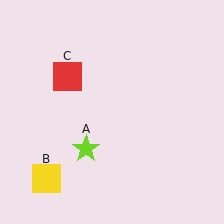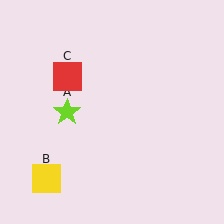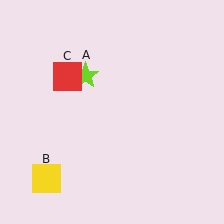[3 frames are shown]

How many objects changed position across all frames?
1 object changed position: lime star (object A).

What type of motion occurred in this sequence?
The lime star (object A) rotated clockwise around the center of the scene.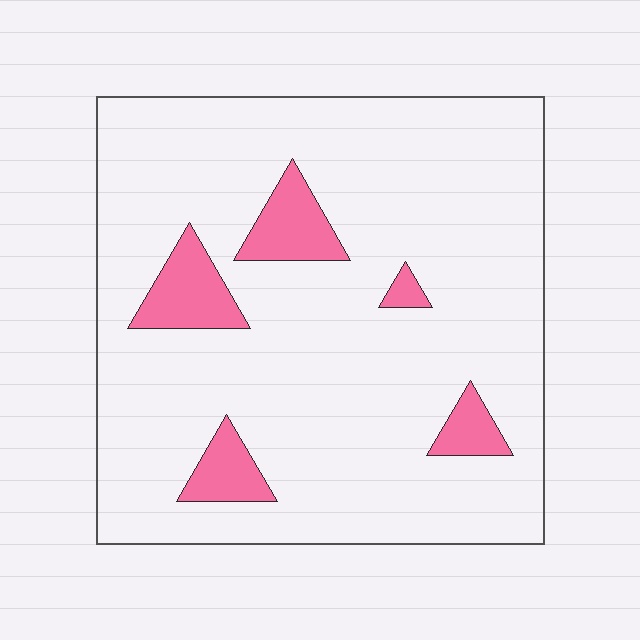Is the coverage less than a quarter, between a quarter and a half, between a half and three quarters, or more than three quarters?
Less than a quarter.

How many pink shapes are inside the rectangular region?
5.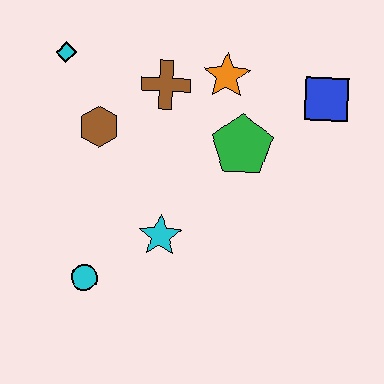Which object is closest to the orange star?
The brown cross is closest to the orange star.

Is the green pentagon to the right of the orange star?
Yes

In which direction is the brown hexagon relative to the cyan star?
The brown hexagon is above the cyan star.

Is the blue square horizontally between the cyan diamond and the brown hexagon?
No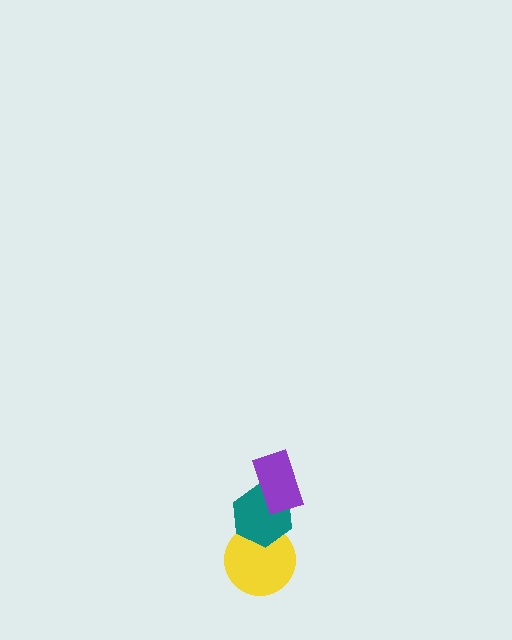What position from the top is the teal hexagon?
The teal hexagon is 2nd from the top.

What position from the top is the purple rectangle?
The purple rectangle is 1st from the top.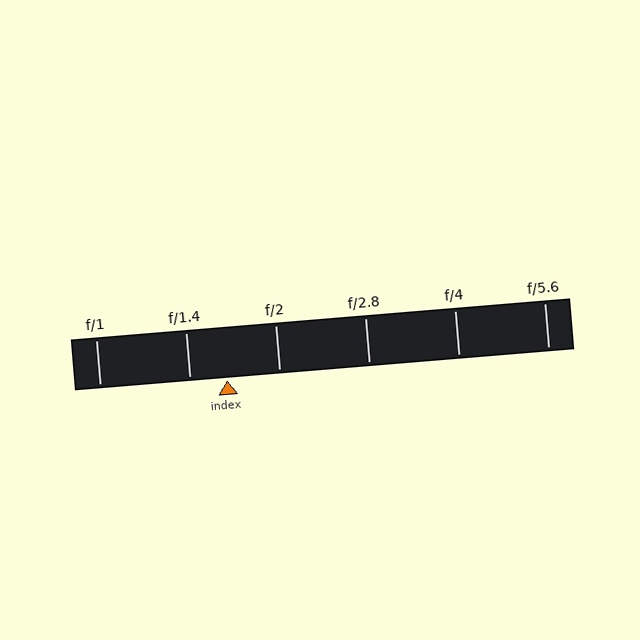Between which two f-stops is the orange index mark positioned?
The index mark is between f/1.4 and f/2.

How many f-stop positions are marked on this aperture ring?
There are 6 f-stop positions marked.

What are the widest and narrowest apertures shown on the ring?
The widest aperture shown is f/1 and the narrowest is f/5.6.